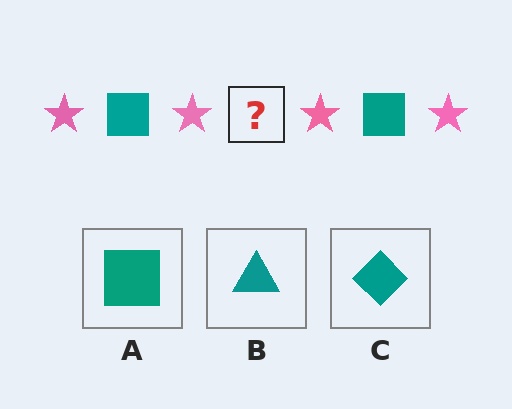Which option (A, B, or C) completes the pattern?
A.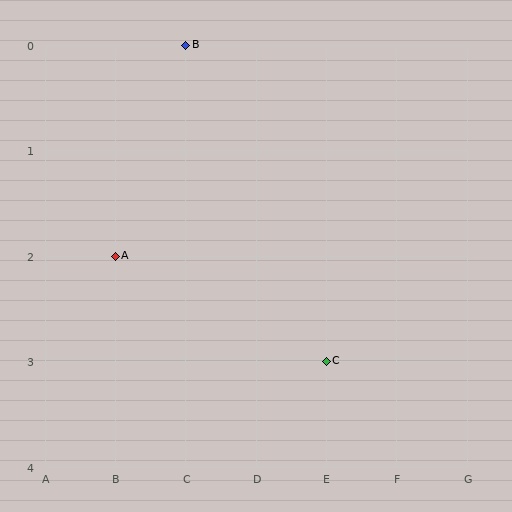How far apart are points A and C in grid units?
Points A and C are 3 columns and 1 row apart (about 3.2 grid units diagonally).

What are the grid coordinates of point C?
Point C is at grid coordinates (E, 3).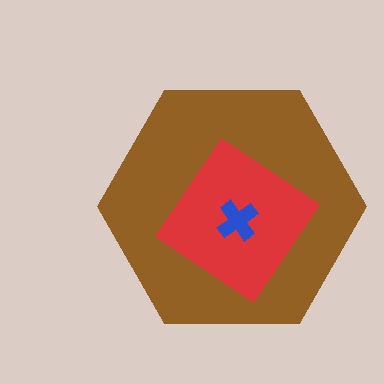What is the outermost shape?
The brown hexagon.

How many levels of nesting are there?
3.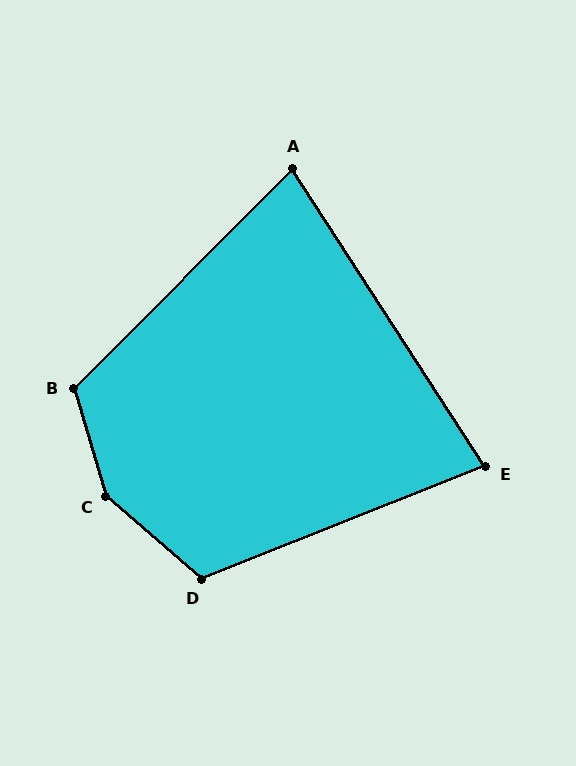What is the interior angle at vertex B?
Approximately 118 degrees (obtuse).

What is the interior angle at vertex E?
Approximately 79 degrees (acute).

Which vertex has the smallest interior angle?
A, at approximately 78 degrees.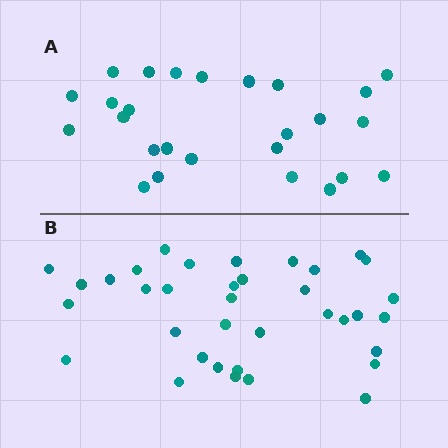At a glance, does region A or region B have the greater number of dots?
Region B (the bottom region) has more dots.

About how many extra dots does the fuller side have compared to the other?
Region B has roughly 10 or so more dots than region A.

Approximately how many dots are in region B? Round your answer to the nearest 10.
About 40 dots. (The exact count is 36, which rounds to 40.)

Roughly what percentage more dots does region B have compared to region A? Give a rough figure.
About 40% more.